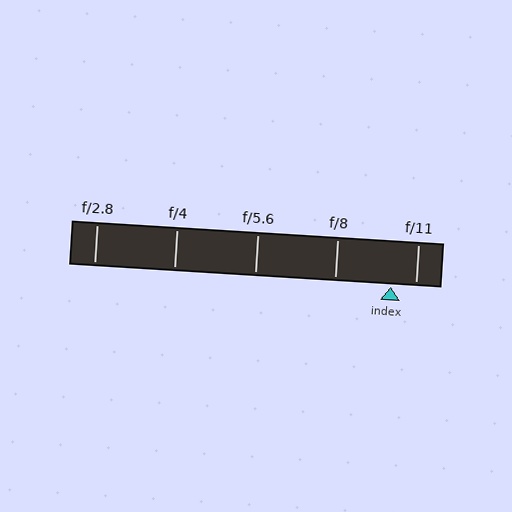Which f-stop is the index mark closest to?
The index mark is closest to f/11.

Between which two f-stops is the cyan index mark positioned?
The index mark is between f/8 and f/11.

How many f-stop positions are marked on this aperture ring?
There are 5 f-stop positions marked.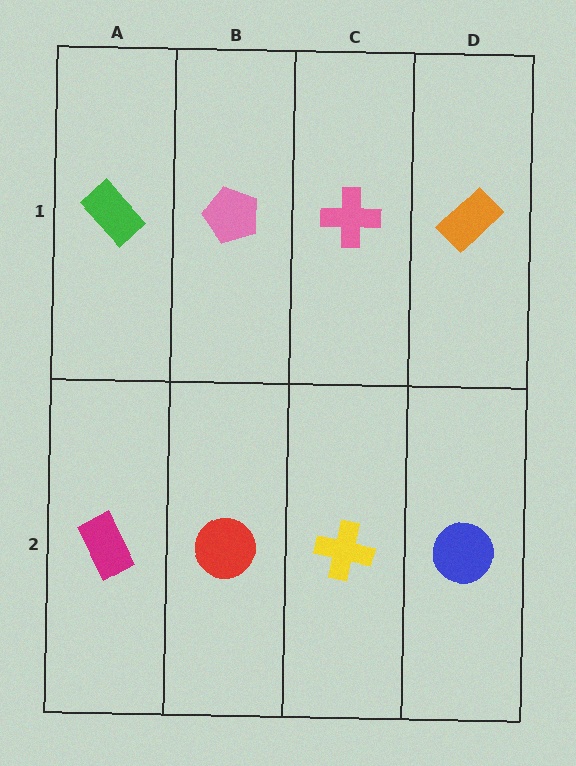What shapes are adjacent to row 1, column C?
A yellow cross (row 2, column C), a pink pentagon (row 1, column B), an orange rectangle (row 1, column D).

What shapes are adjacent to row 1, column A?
A magenta rectangle (row 2, column A), a pink pentagon (row 1, column B).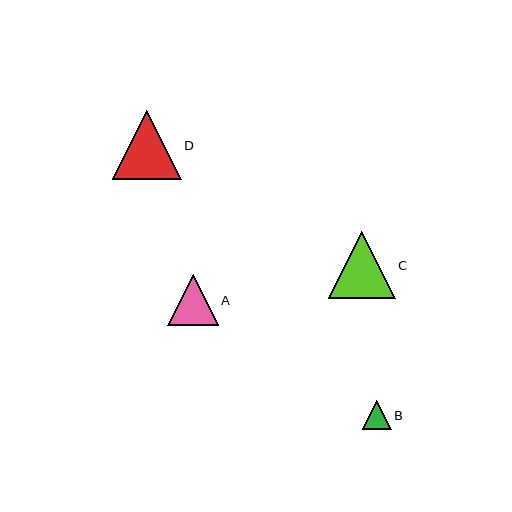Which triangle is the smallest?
Triangle B is the smallest with a size of approximately 29 pixels.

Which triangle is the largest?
Triangle D is the largest with a size of approximately 69 pixels.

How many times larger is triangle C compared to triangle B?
Triangle C is approximately 2.3 times the size of triangle B.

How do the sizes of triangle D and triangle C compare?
Triangle D and triangle C are approximately the same size.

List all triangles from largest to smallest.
From largest to smallest: D, C, A, B.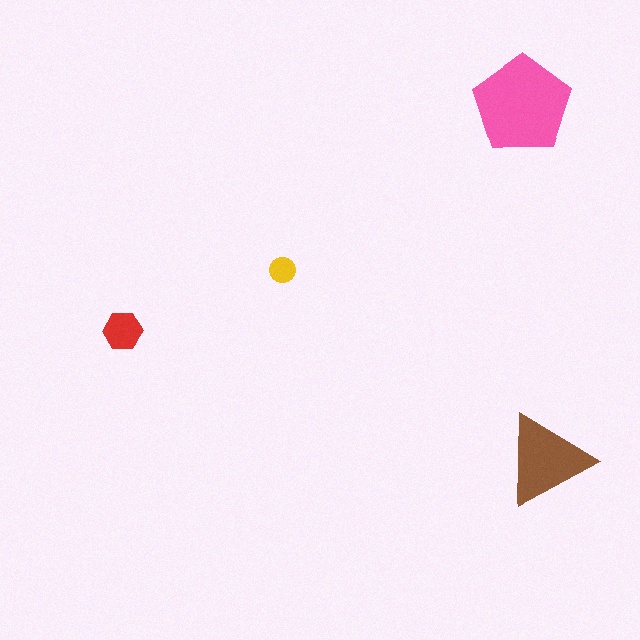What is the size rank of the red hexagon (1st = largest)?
3rd.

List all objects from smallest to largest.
The yellow circle, the red hexagon, the brown triangle, the pink pentagon.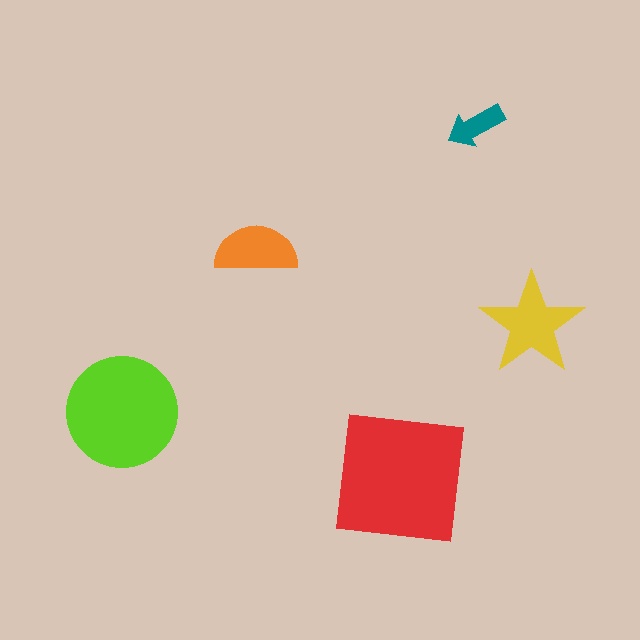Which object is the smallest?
The teal arrow.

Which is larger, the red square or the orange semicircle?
The red square.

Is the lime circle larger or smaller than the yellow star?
Larger.